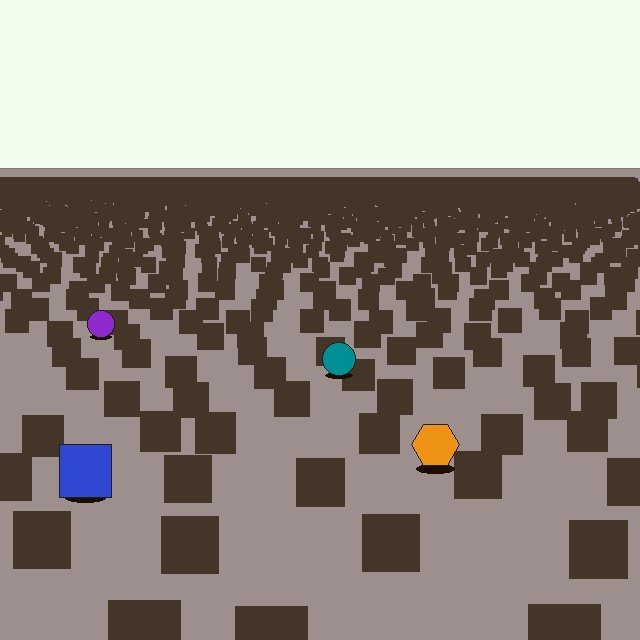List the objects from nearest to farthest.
From nearest to farthest: the blue square, the orange hexagon, the teal circle, the purple circle.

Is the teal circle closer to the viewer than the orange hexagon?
No. The orange hexagon is closer — you can tell from the texture gradient: the ground texture is coarser near it.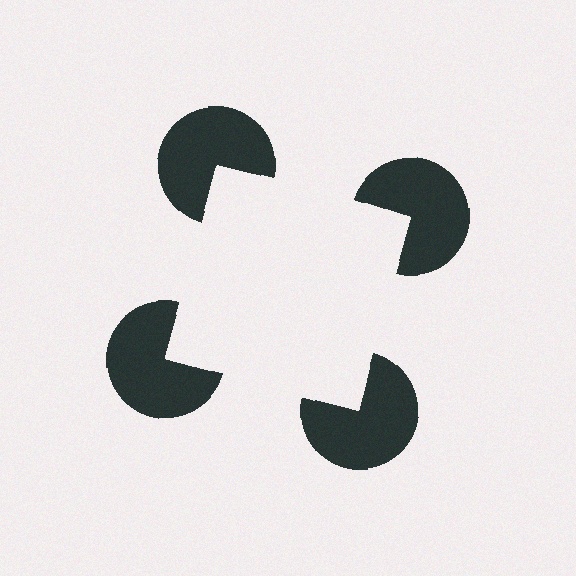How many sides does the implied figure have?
4 sides.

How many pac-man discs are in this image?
There are 4 — one at each vertex of the illusory square.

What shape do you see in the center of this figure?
An illusory square — its edges are inferred from the aligned wedge cuts in the pac-man discs, not physically drawn.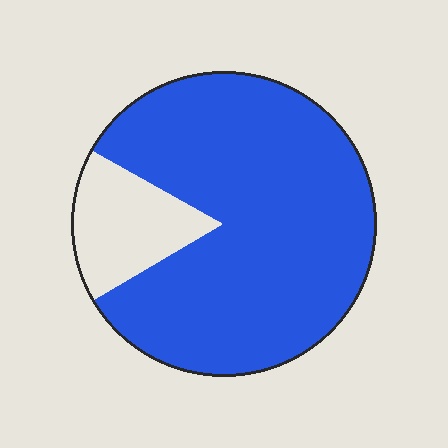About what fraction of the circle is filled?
About five sixths (5/6).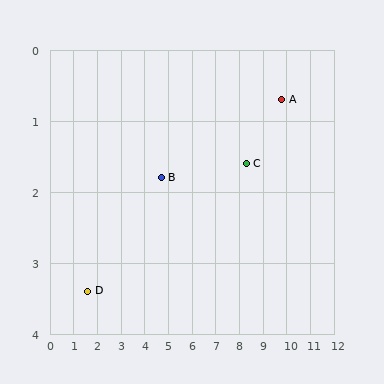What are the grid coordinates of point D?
Point D is at approximately (1.6, 3.4).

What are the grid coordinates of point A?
Point A is at approximately (9.8, 0.7).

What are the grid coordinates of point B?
Point B is at approximately (4.7, 1.8).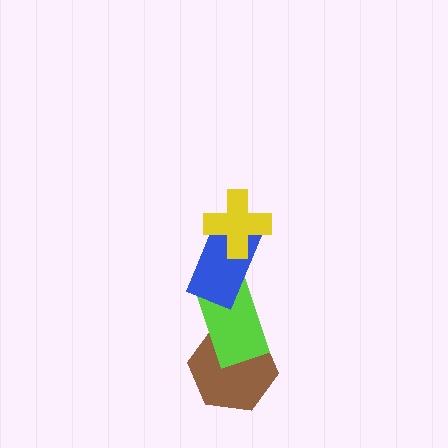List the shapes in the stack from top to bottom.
From top to bottom: the yellow cross, the blue rectangle, the lime rectangle, the brown hexagon.